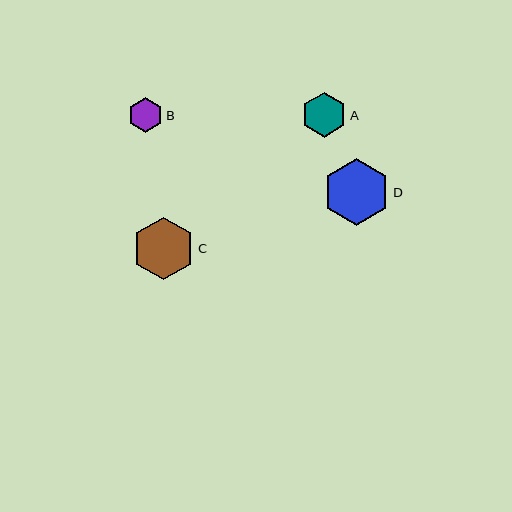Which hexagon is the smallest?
Hexagon B is the smallest with a size of approximately 35 pixels.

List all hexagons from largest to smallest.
From largest to smallest: D, C, A, B.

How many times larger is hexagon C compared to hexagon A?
Hexagon C is approximately 1.4 times the size of hexagon A.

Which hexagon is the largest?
Hexagon D is the largest with a size of approximately 67 pixels.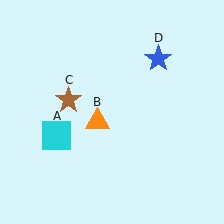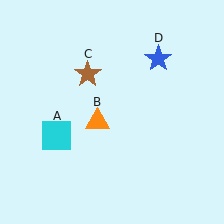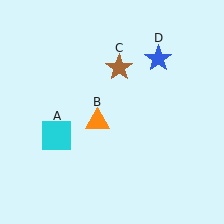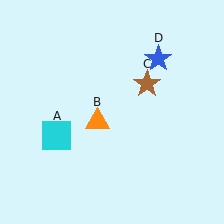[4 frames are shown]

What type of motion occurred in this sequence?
The brown star (object C) rotated clockwise around the center of the scene.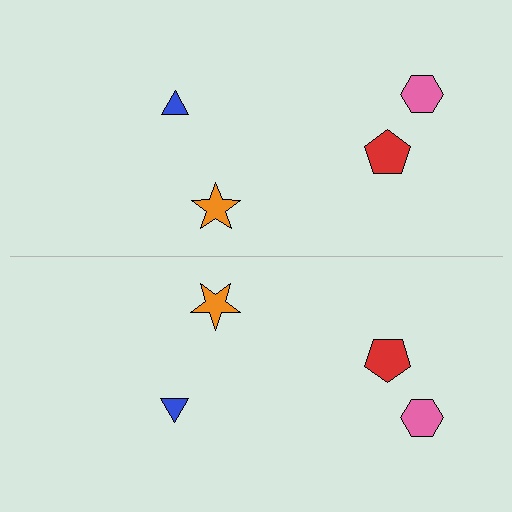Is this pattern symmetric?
Yes, this pattern has bilateral (reflection) symmetry.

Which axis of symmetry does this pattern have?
The pattern has a horizontal axis of symmetry running through the center of the image.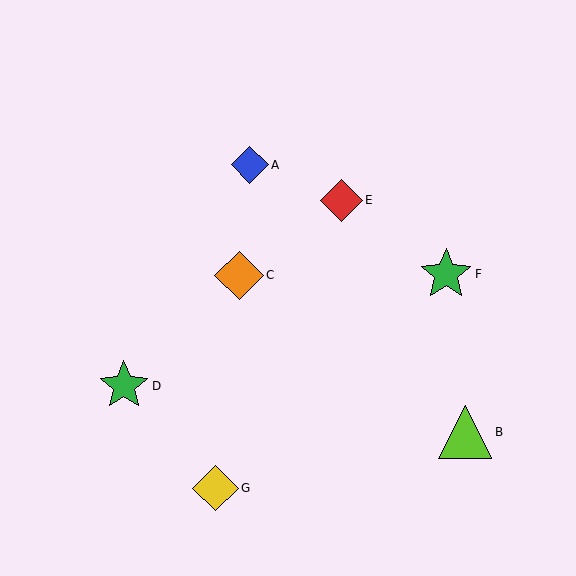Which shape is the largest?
The lime triangle (labeled B) is the largest.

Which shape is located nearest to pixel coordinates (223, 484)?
The yellow diamond (labeled G) at (215, 488) is nearest to that location.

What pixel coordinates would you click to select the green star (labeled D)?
Click at (124, 386) to select the green star D.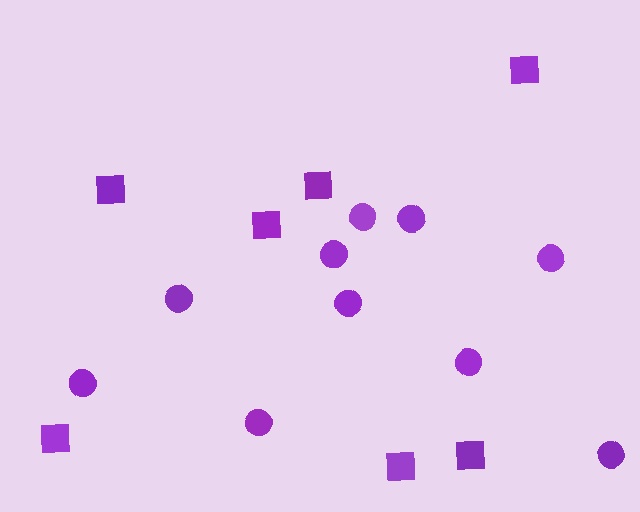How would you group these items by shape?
There are 2 groups: one group of squares (7) and one group of circles (10).